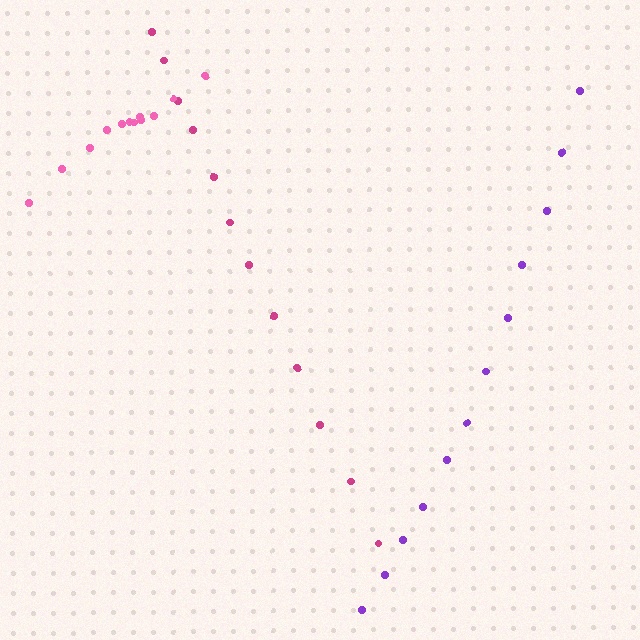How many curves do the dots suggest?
There are 3 distinct paths.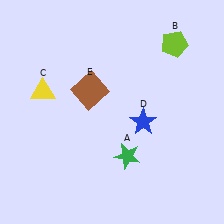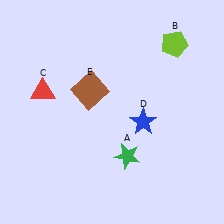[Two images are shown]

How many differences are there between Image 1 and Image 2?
There is 1 difference between the two images.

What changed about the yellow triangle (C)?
In Image 1, C is yellow. In Image 2, it changed to red.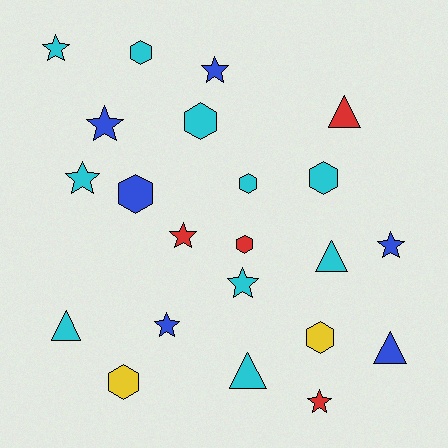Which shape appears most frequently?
Star, with 9 objects.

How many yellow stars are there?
There are no yellow stars.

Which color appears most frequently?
Cyan, with 10 objects.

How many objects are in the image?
There are 22 objects.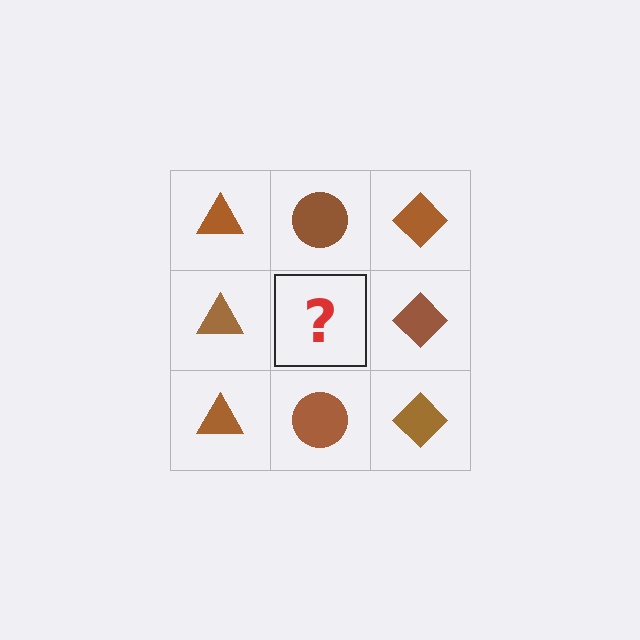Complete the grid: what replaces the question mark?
The question mark should be replaced with a brown circle.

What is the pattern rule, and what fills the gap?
The rule is that each column has a consistent shape. The gap should be filled with a brown circle.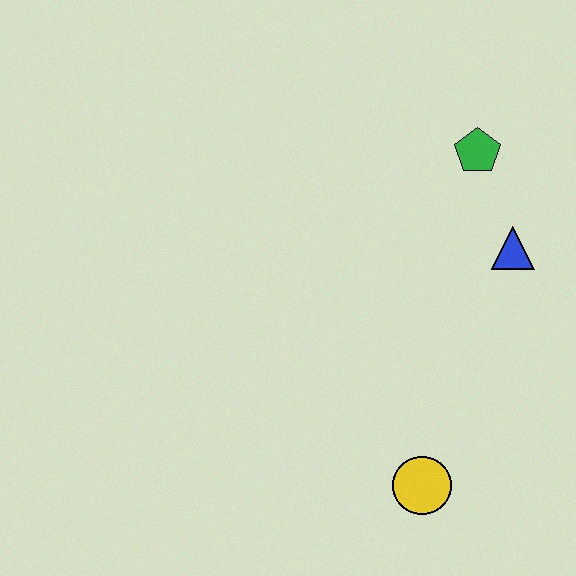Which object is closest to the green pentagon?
The blue triangle is closest to the green pentagon.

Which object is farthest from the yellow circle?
The green pentagon is farthest from the yellow circle.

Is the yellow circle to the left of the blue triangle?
Yes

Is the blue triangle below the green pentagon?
Yes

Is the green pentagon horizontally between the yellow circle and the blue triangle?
Yes